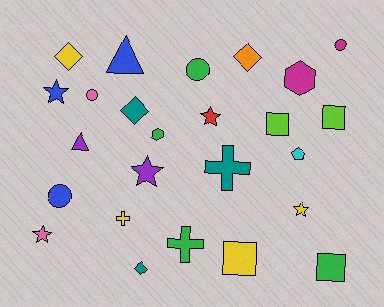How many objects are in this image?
There are 25 objects.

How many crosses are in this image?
There are 3 crosses.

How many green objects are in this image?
There are 4 green objects.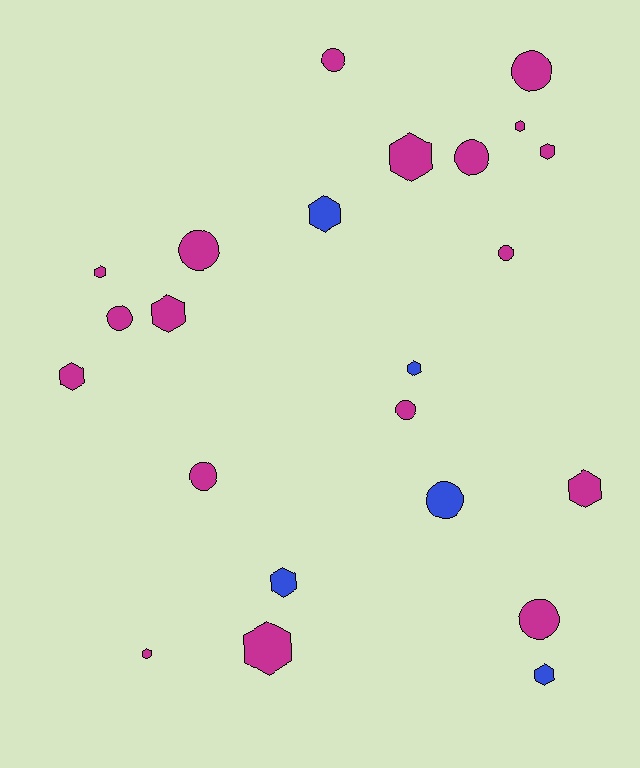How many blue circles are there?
There is 1 blue circle.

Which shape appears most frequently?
Hexagon, with 13 objects.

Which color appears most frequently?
Magenta, with 18 objects.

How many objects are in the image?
There are 23 objects.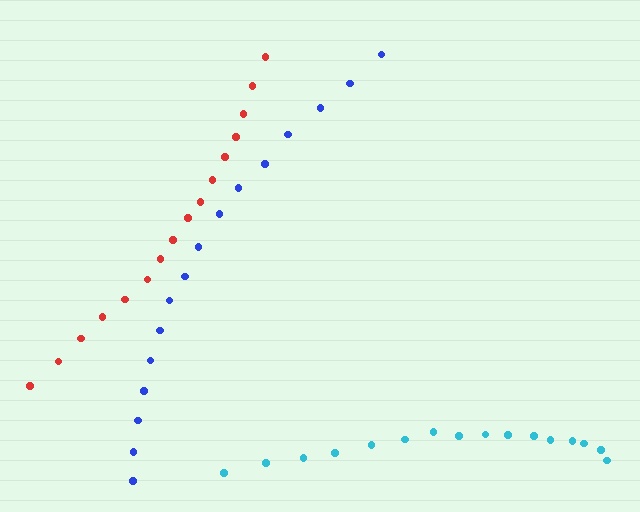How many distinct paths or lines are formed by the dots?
There are 3 distinct paths.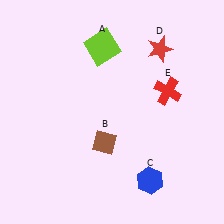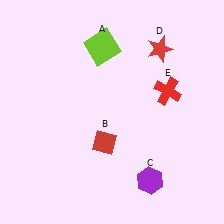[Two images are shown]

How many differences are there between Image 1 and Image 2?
There are 2 differences between the two images.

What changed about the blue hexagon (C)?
In Image 1, C is blue. In Image 2, it changed to purple.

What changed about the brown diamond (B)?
In Image 1, B is brown. In Image 2, it changed to red.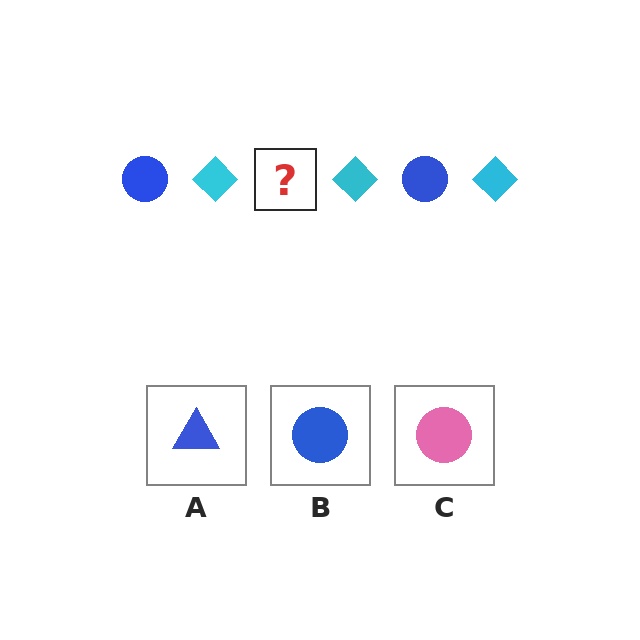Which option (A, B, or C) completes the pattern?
B.